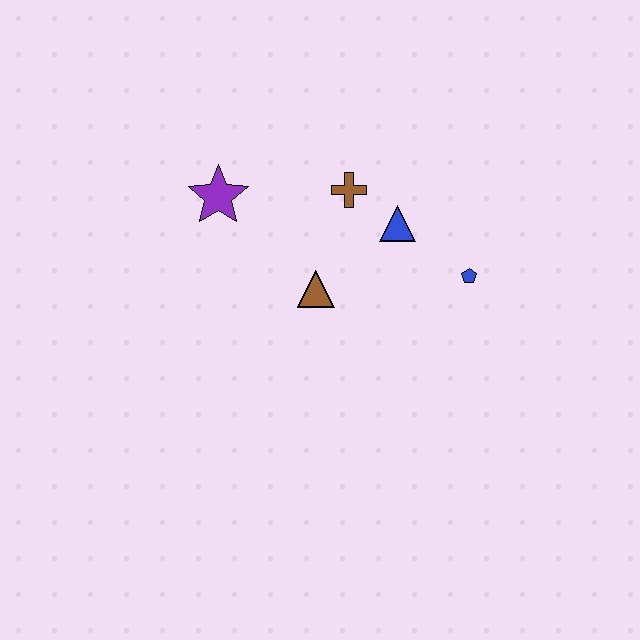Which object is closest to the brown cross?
The blue triangle is closest to the brown cross.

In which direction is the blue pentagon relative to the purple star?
The blue pentagon is to the right of the purple star.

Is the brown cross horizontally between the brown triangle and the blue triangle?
Yes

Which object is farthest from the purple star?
The blue pentagon is farthest from the purple star.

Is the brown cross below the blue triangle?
No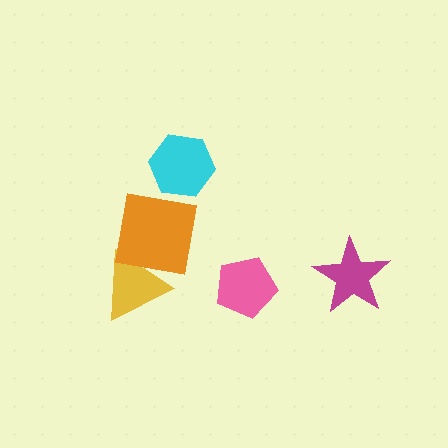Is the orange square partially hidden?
Yes, it is partially covered by another shape.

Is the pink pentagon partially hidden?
No, no other shape covers it.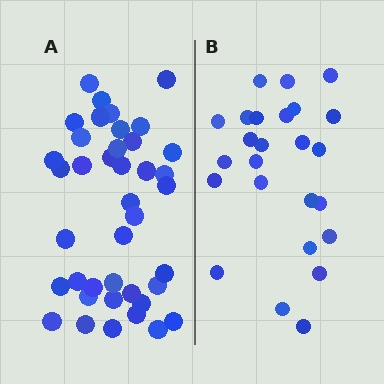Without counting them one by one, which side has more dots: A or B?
Region A (the left region) has more dots.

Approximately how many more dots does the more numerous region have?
Region A has approximately 15 more dots than region B.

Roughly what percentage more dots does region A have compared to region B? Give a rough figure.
About 60% more.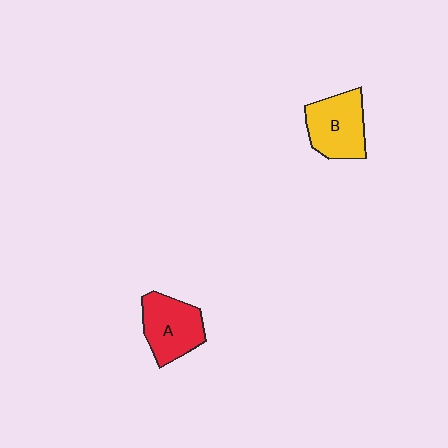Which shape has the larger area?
Shape B (yellow).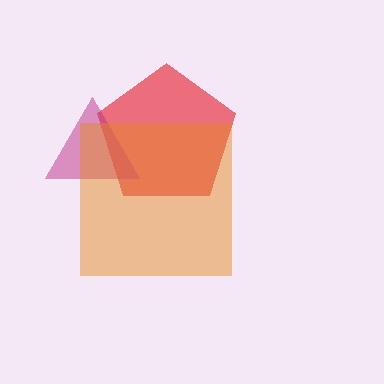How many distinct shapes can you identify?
There are 3 distinct shapes: a red pentagon, a magenta triangle, an orange square.